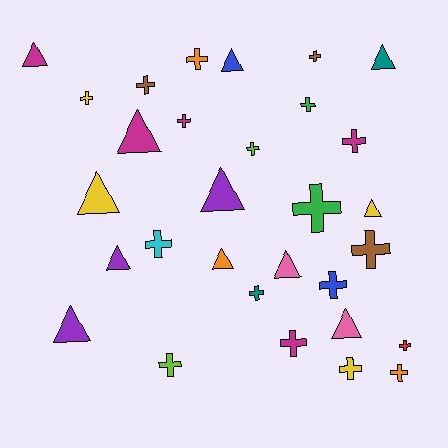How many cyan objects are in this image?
There is 1 cyan object.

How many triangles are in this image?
There are 12 triangles.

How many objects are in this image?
There are 30 objects.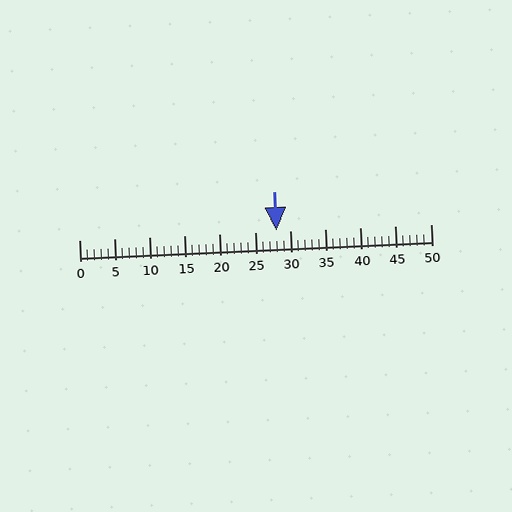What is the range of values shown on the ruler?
The ruler shows values from 0 to 50.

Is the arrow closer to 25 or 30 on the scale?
The arrow is closer to 30.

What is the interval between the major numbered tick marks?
The major tick marks are spaced 5 units apart.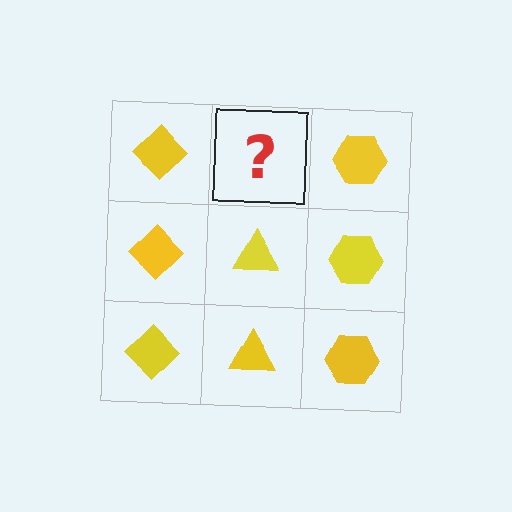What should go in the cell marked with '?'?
The missing cell should contain a yellow triangle.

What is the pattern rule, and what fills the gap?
The rule is that each column has a consistent shape. The gap should be filled with a yellow triangle.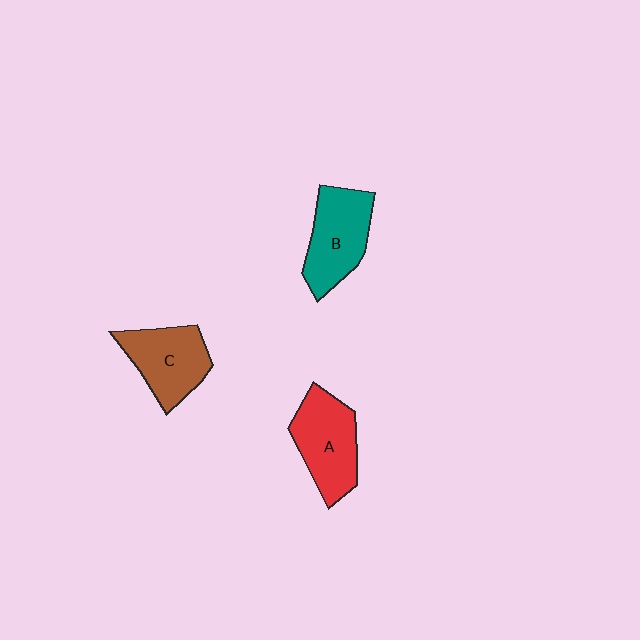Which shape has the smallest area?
Shape C (brown).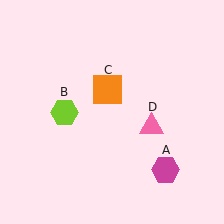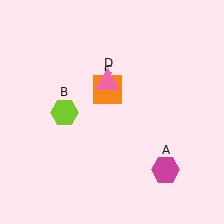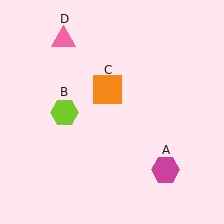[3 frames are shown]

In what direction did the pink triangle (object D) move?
The pink triangle (object D) moved up and to the left.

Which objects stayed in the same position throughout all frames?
Magenta hexagon (object A) and lime hexagon (object B) and orange square (object C) remained stationary.